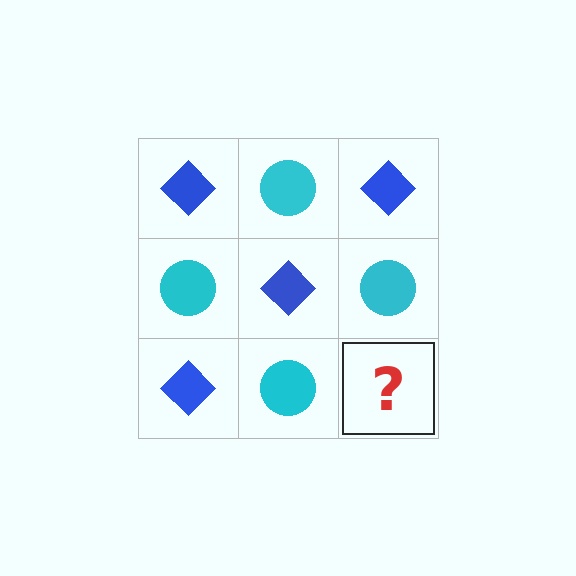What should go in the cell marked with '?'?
The missing cell should contain a blue diamond.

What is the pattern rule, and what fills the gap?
The rule is that it alternates blue diamond and cyan circle in a checkerboard pattern. The gap should be filled with a blue diamond.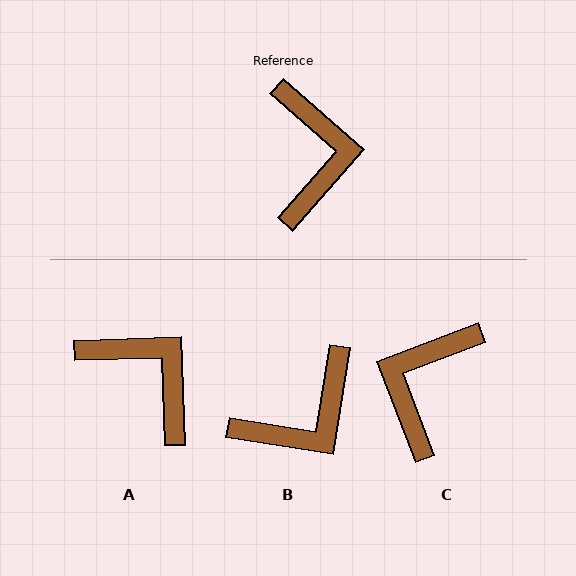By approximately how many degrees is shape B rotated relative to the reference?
Approximately 58 degrees clockwise.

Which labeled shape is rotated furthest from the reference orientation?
C, about 152 degrees away.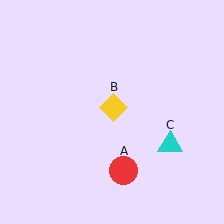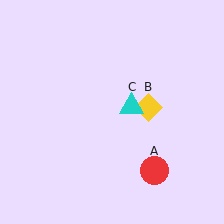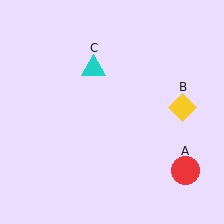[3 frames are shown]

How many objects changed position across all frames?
3 objects changed position: red circle (object A), yellow diamond (object B), cyan triangle (object C).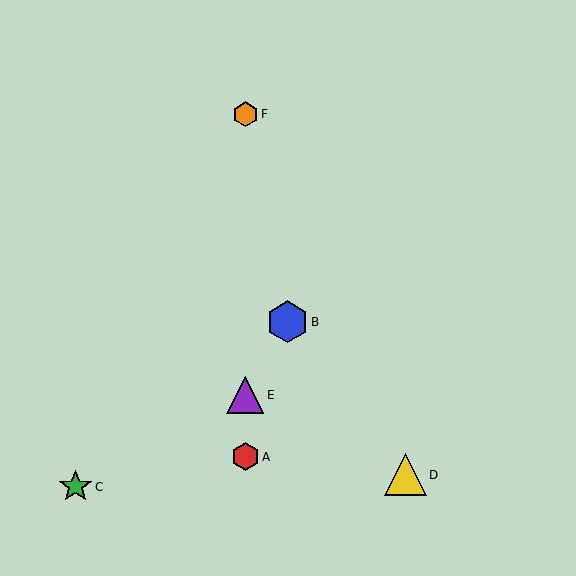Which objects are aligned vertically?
Objects A, E, F are aligned vertically.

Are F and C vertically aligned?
No, F is at x≈245 and C is at x≈76.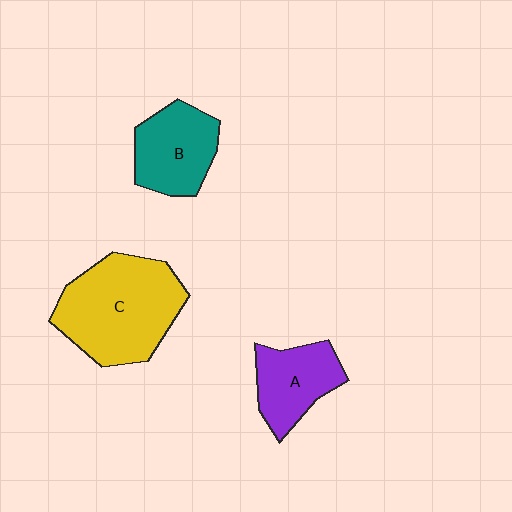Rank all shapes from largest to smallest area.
From largest to smallest: C (yellow), B (teal), A (purple).